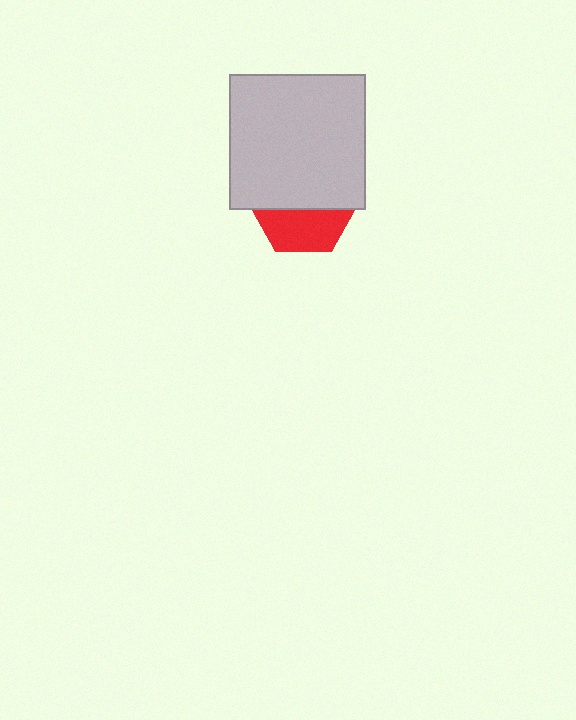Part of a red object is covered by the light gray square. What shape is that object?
It is a hexagon.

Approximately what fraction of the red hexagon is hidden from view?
Roughly 58% of the red hexagon is hidden behind the light gray square.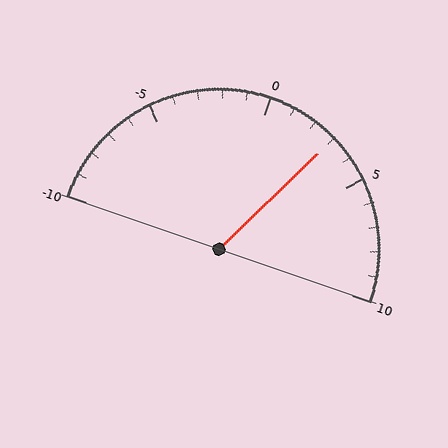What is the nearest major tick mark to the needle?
The nearest major tick mark is 5.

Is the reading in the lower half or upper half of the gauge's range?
The reading is in the upper half of the range (-10 to 10).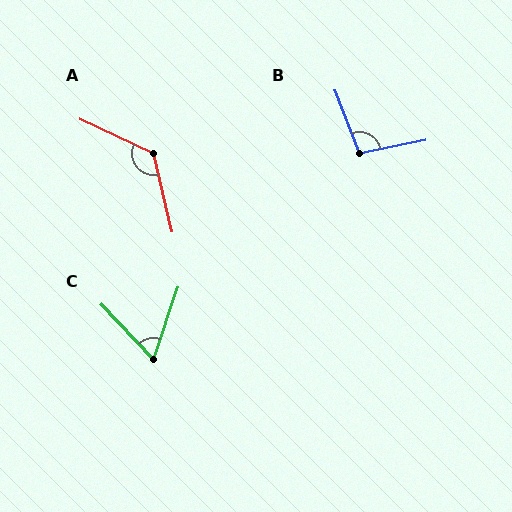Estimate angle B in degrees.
Approximately 100 degrees.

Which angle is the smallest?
C, at approximately 62 degrees.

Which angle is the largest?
A, at approximately 129 degrees.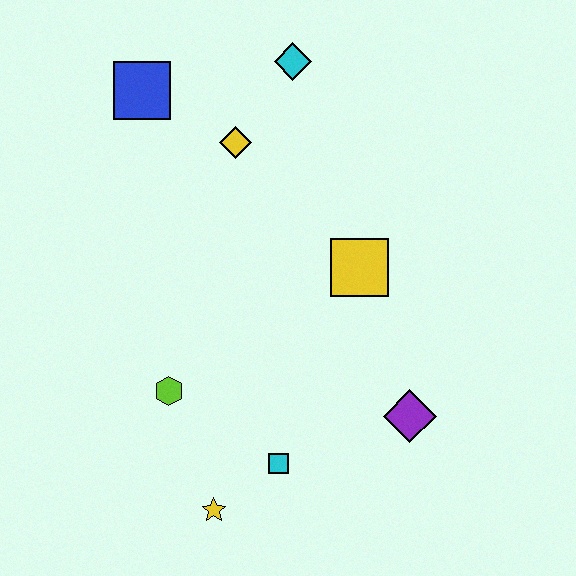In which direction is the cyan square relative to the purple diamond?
The cyan square is to the left of the purple diamond.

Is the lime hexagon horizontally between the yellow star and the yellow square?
No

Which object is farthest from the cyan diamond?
The yellow star is farthest from the cyan diamond.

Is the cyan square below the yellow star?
No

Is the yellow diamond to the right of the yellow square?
No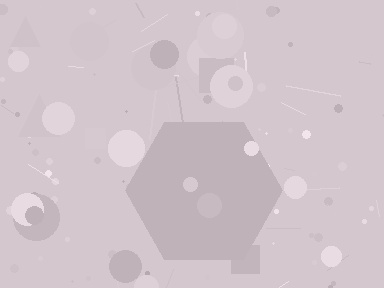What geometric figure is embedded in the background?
A hexagon is embedded in the background.